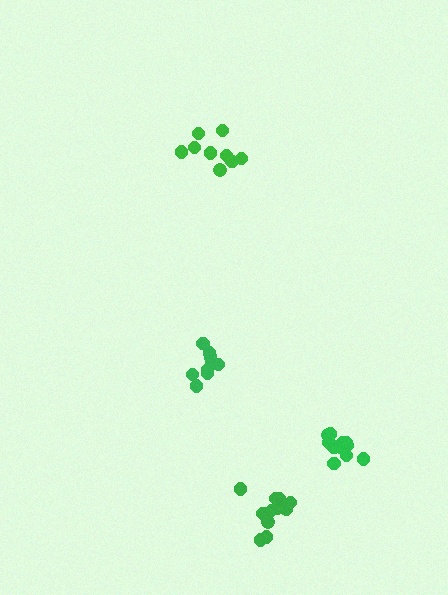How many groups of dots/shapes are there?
There are 4 groups.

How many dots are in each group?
Group 1: 12 dots, Group 2: 11 dots, Group 3: 10 dots, Group 4: 9 dots (42 total).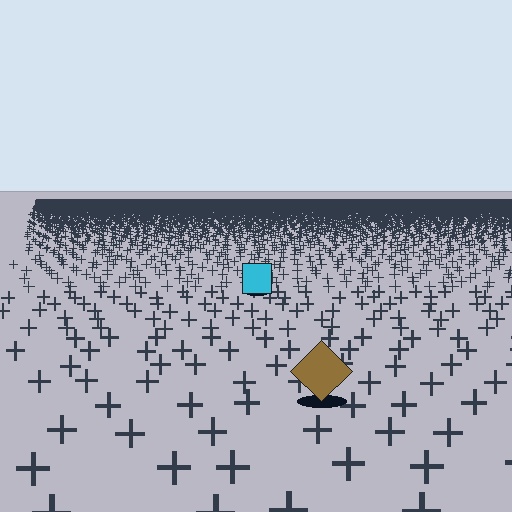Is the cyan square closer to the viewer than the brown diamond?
No. The brown diamond is closer — you can tell from the texture gradient: the ground texture is coarser near it.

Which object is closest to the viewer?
The brown diamond is closest. The texture marks near it are larger and more spread out.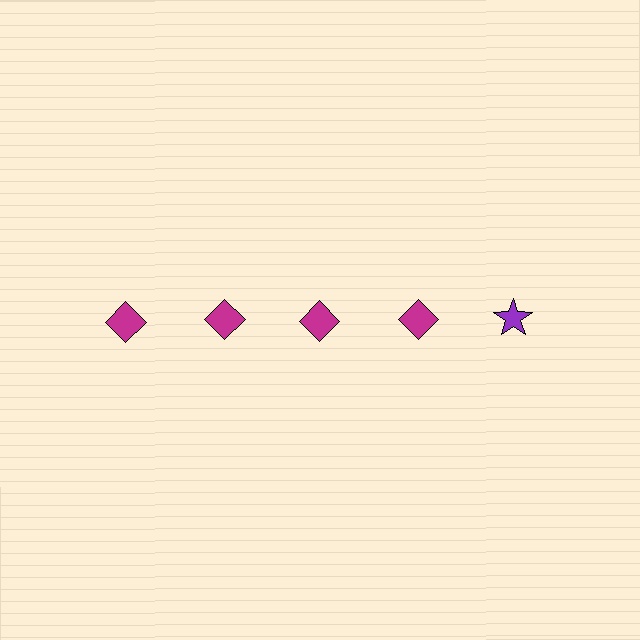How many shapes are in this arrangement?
There are 5 shapes arranged in a grid pattern.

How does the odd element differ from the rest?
It differs in both color (purple instead of magenta) and shape (star instead of diamond).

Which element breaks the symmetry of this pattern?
The purple star in the top row, rightmost column breaks the symmetry. All other shapes are magenta diamonds.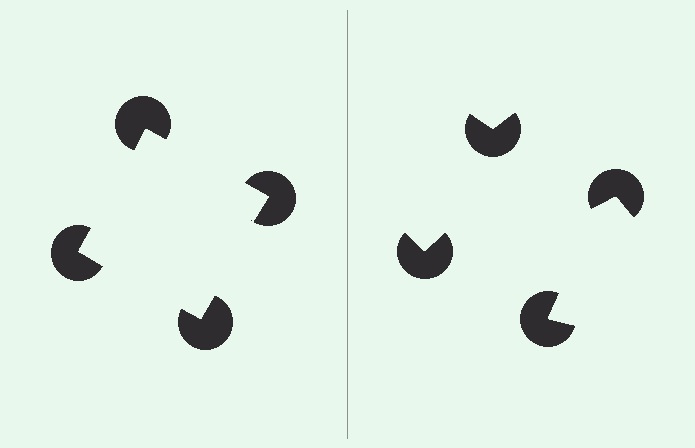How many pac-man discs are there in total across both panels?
8 — 4 on each side.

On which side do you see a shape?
An illusory square appears on the left side. On the right side the wedge cuts are rotated, so no coherent shape forms.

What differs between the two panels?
The pac-man discs are positioned identically on both sides; only the wedge orientations differ. On the left they align to a square; on the right they are misaligned.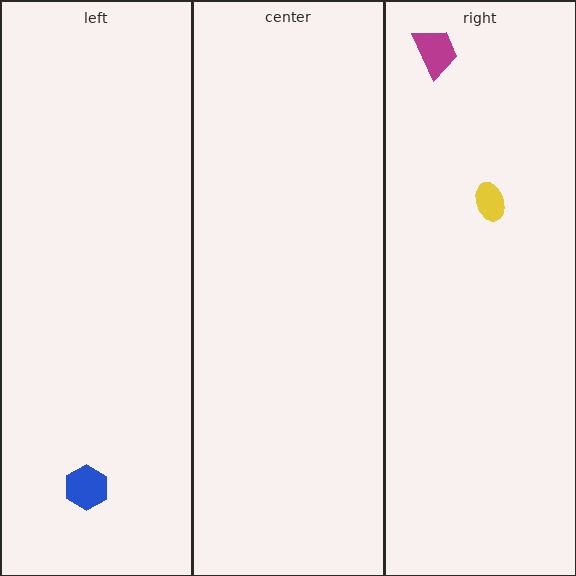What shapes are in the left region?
The blue hexagon.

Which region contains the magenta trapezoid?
The right region.